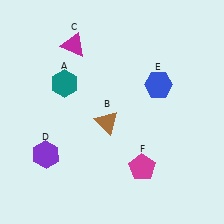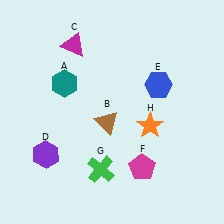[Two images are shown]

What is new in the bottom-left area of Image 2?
A green cross (G) was added in the bottom-left area of Image 2.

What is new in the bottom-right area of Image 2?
An orange star (H) was added in the bottom-right area of Image 2.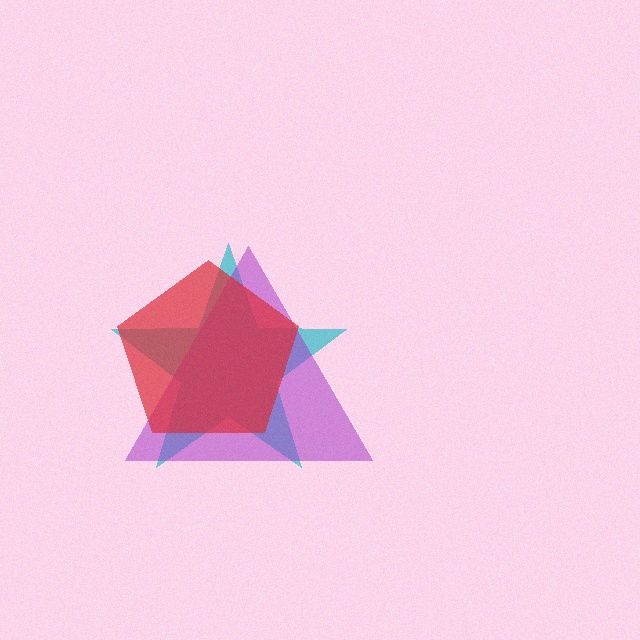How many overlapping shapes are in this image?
There are 3 overlapping shapes in the image.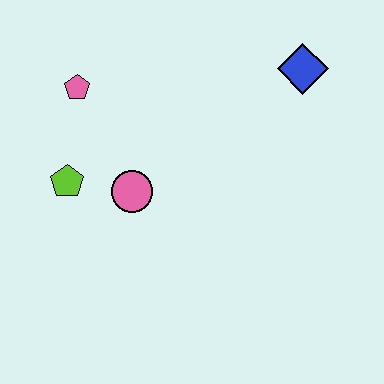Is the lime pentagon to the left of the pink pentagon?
Yes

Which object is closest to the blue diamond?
The pink circle is closest to the blue diamond.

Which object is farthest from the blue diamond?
The lime pentagon is farthest from the blue diamond.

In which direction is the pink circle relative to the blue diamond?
The pink circle is to the left of the blue diamond.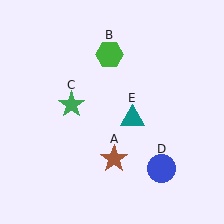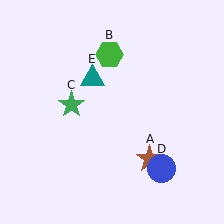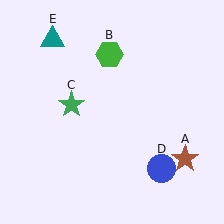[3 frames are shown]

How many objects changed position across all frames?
2 objects changed position: brown star (object A), teal triangle (object E).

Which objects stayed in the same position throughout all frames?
Green hexagon (object B) and green star (object C) and blue circle (object D) remained stationary.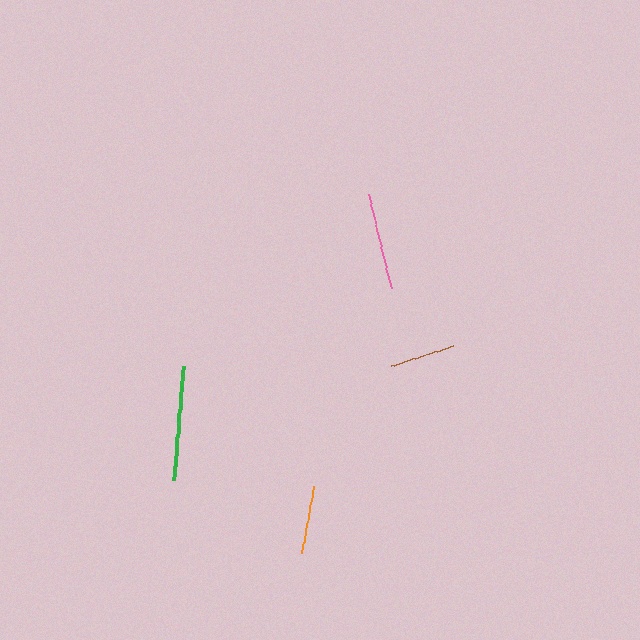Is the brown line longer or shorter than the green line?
The green line is longer than the brown line.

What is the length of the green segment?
The green segment is approximately 115 pixels long.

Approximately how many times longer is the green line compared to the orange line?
The green line is approximately 1.7 times the length of the orange line.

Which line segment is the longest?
The green line is the longest at approximately 115 pixels.